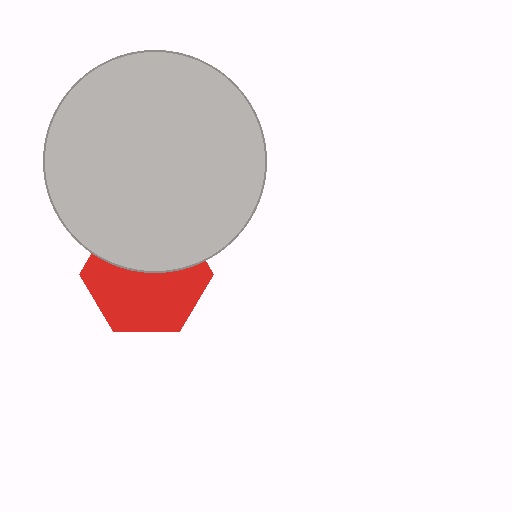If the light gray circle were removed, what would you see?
You would see the complete red hexagon.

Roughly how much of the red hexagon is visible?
About half of it is visible (roughly 57%).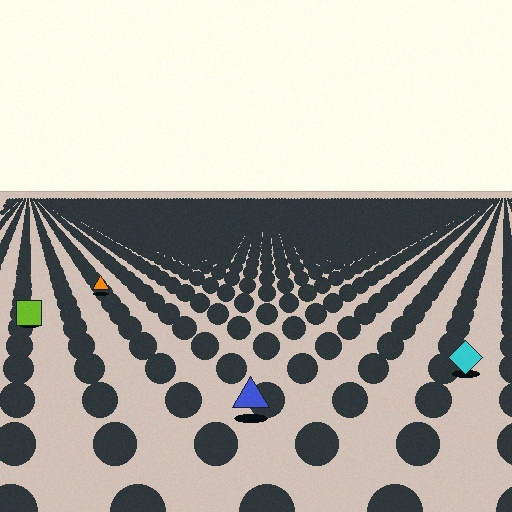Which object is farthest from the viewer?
The orange triangle is farthest from the viewer. It appears smaller and the ground texture around it is denser.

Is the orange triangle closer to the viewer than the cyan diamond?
No. The cyan diamond is closer — you can tell from the texture gradient: the ground texture is coarser near it.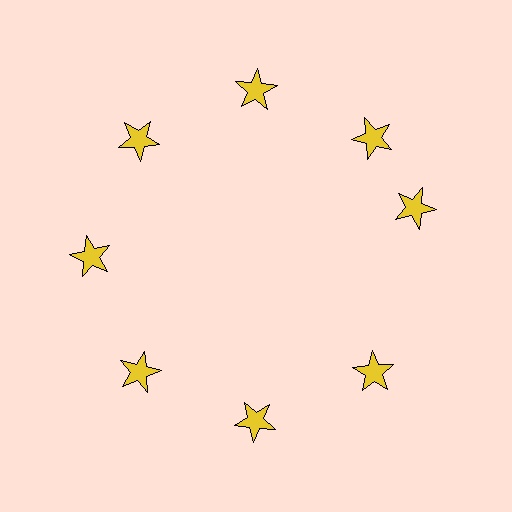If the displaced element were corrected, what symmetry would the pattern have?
It would have 8-fold rotational symmetry — the pattern would map onto itself every 45 degrees.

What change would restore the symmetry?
The symmetry would be restored by rotating it back into even spacing with its neighbors so that all 8 stars sit at equal angles and equal distance from the center.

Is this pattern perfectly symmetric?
No. The 8 yellow stars are arranged in a ring, but one element near the 3 o'clock position is rotated out of alignment along the ring, breaking the 8-fold rotational symmetry.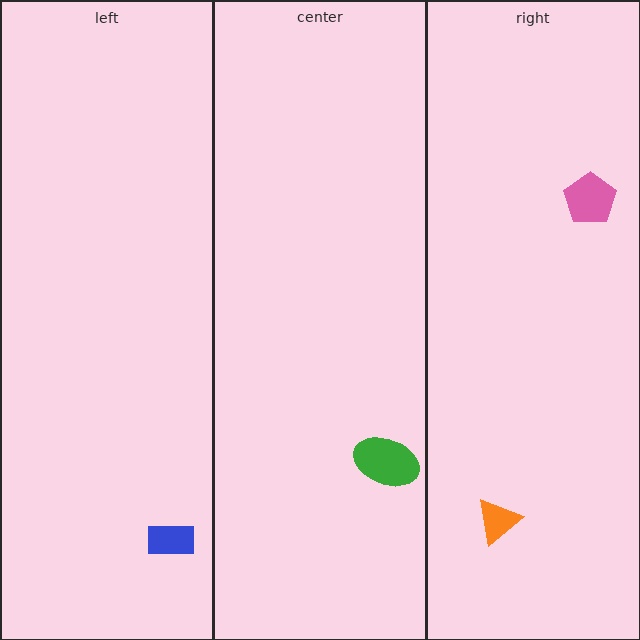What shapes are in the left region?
The blue rectangle.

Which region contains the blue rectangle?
The left region.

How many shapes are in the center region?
1.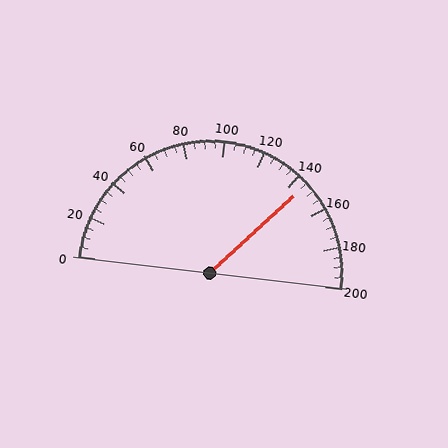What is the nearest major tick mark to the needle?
The nearest major tick mark is 140.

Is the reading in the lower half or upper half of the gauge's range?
The reading is in the upper half of the range (0 to 200).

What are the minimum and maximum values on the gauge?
The gauge ranges from 0 to 200.